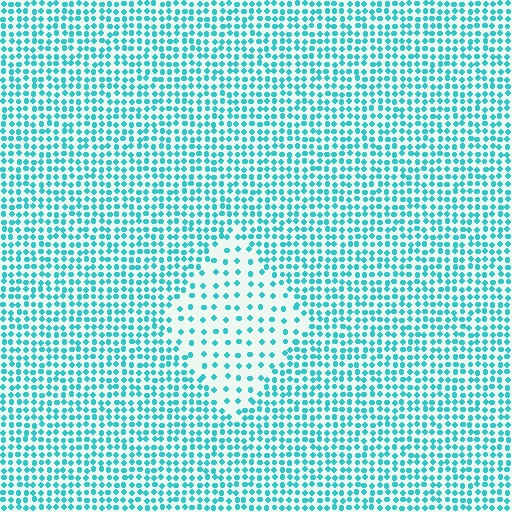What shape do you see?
I see a diamond.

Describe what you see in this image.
The image contains small cyan elements arranged at two different densities. A diamond-shaped region is visible where the elements are less densely packed than the surrounding area.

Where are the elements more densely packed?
The elements are more densely packed outside the diamond boundary.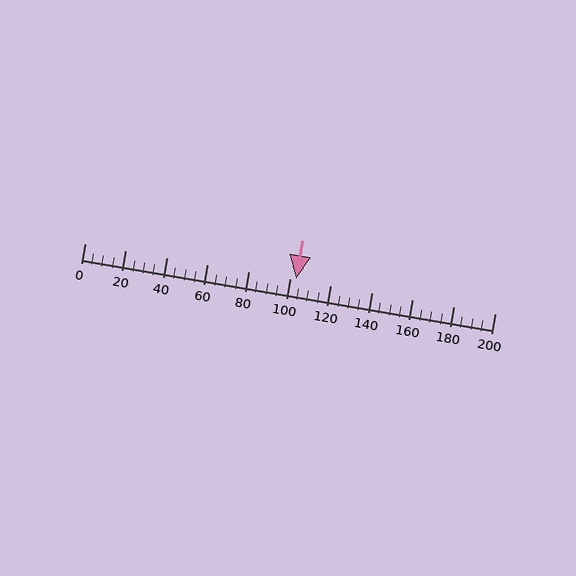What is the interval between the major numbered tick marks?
The major tick marks are spaced 20 units apart.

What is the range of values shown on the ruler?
The ruler shows values from 0 to 200.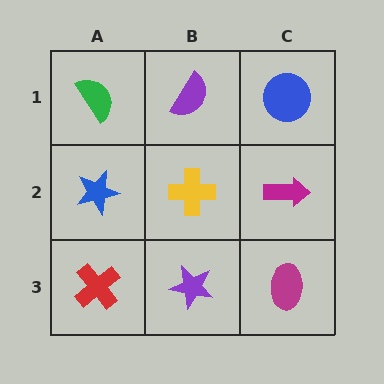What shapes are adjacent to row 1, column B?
A yellow cross (row 2, column B), a green semicircle (row 1, column A), a blue circle (row 1, column C).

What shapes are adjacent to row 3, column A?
A blue star (row 2, column A), a purple star (row 3, column B).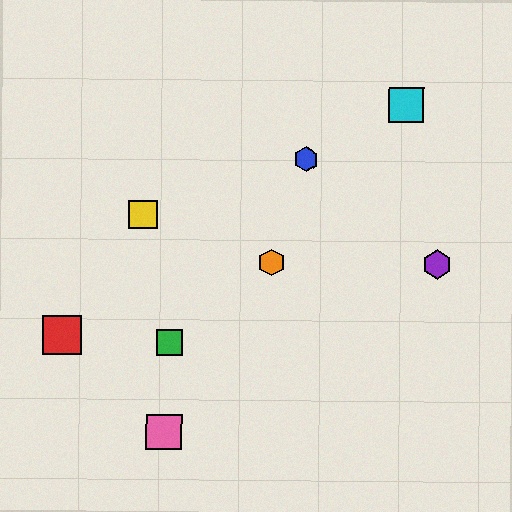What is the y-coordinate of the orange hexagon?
The orange hexagon is at y≈263.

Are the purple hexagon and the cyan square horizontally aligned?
No, the purple hexagon is at y≈264 and the cyan square is at y≈105.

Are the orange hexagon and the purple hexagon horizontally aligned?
Yes, both are at y≈263.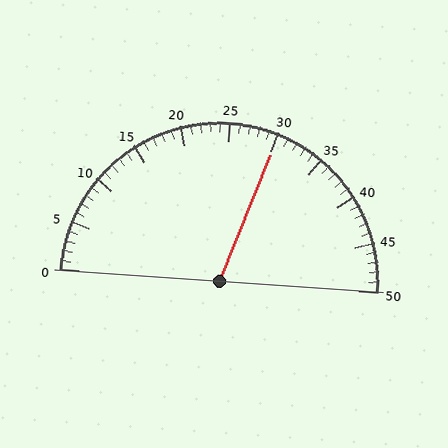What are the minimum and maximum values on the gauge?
The gauge ranges from 0 to 50.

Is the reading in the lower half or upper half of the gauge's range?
The reading is in the upper half of the range (0 to 50).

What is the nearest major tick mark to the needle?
The nearest major tick mark is 30.